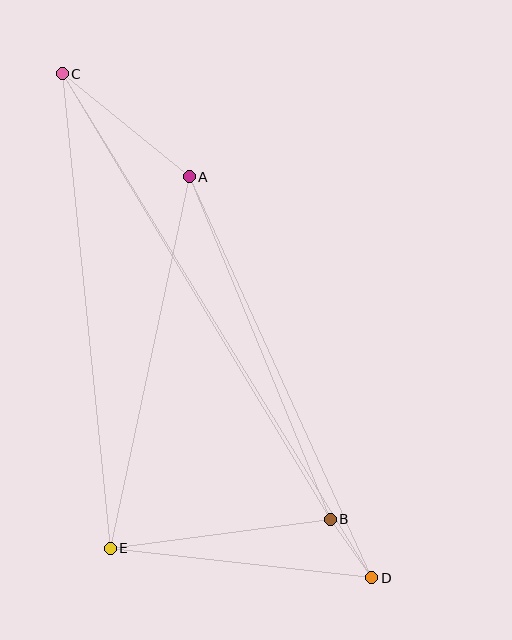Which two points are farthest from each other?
Points C and D are farthest from each other.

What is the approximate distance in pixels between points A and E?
The distance between A and E is approximately 380 pixels.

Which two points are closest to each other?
Points B and D are closest to each other.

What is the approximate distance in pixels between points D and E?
The distance between D and E is approximately 263 pixels.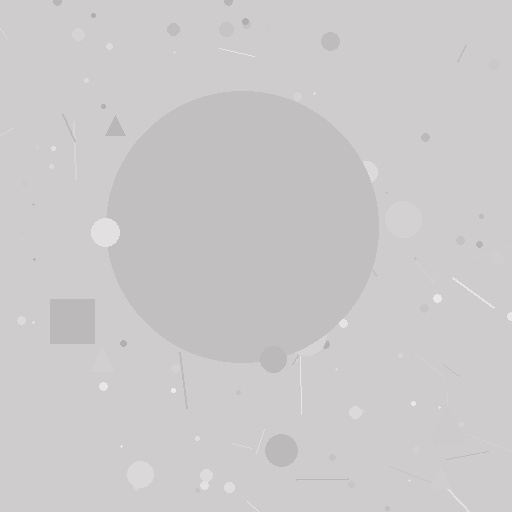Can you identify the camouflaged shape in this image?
The camouflaged shape is a circle.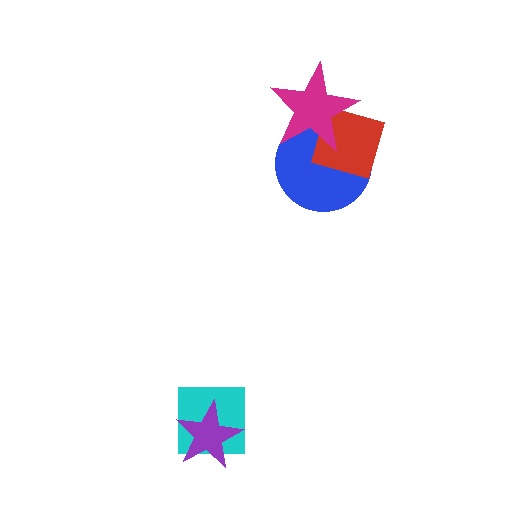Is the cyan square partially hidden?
Yes, it is partially covered by another shape.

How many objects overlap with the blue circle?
2 objects overlap with the blue circle.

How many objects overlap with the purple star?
1 object overlaps with the purple star.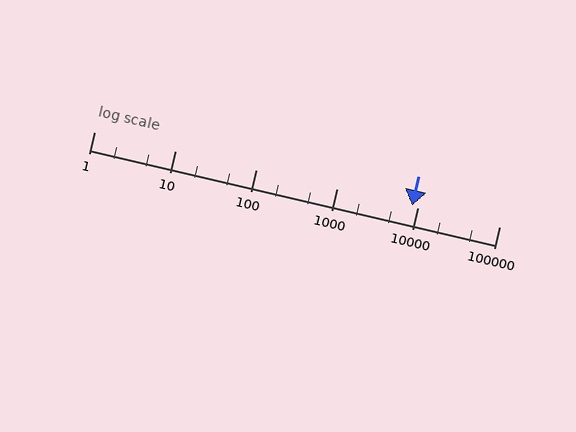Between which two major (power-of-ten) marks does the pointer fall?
The pointer is between 1000 and 10000.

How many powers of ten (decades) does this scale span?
The scale spans 5 decades, from 1 to 100000.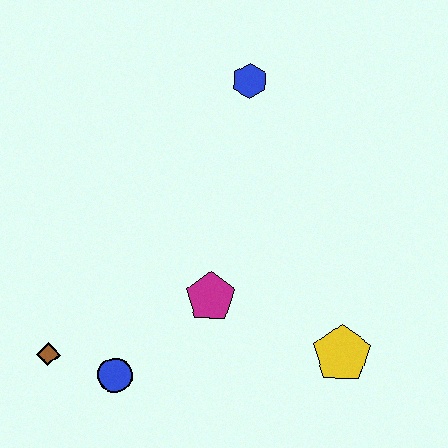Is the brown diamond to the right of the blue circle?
No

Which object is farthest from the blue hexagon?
The brown diamond is farthest from the blue hexagon.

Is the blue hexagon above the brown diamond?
Yes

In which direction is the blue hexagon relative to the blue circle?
The blue hexagon is above the blue circle.